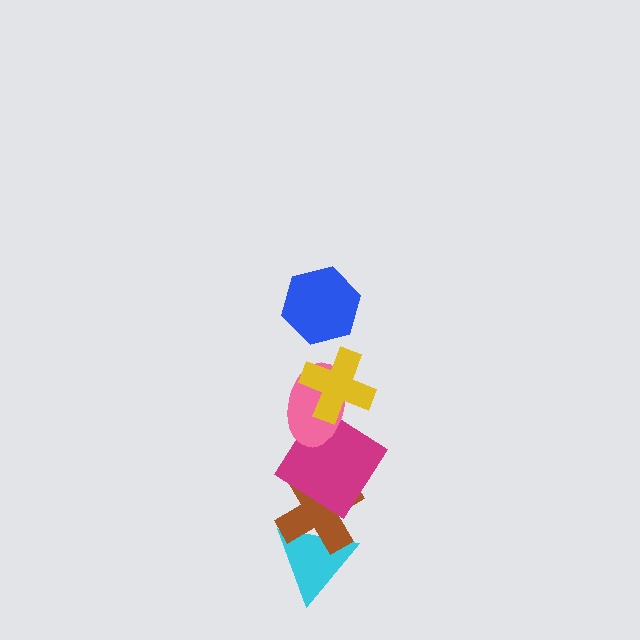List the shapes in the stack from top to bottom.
From top to bottom: the blue hexagon, the yellow cross, the pink ellipse, the magenta diamond, the brown cross, the cyan triangle.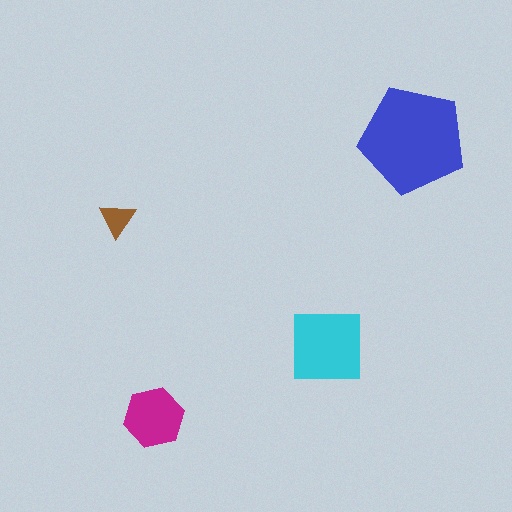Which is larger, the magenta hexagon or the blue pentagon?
The blue pentagon.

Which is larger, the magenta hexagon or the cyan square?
The cyan square.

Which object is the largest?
The blue pentagon.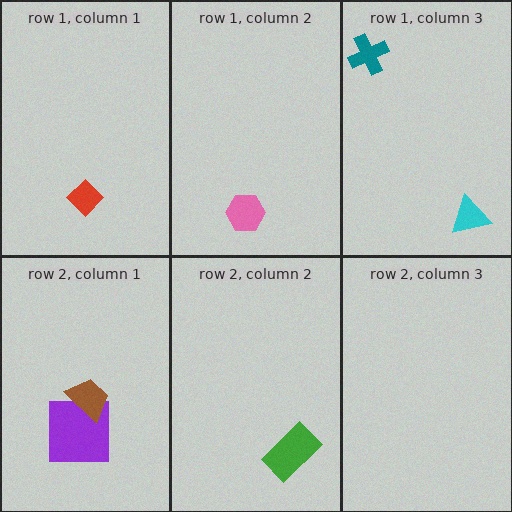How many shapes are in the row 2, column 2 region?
1.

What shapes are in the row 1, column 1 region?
The red diamond.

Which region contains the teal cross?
The row 1, column 3 region.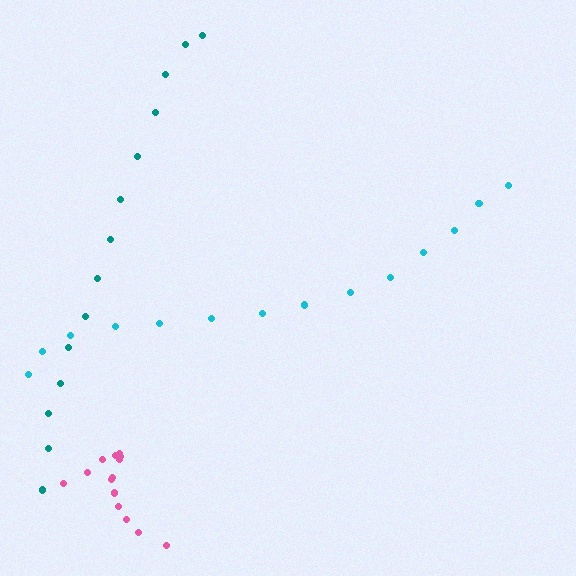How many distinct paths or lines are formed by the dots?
There are 3 distinct paths.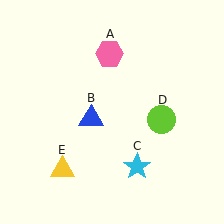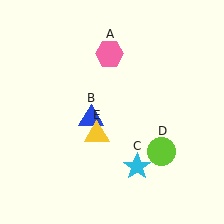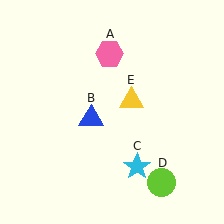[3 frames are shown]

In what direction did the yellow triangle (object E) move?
The yellow triangle (object E) moved up and to the right.